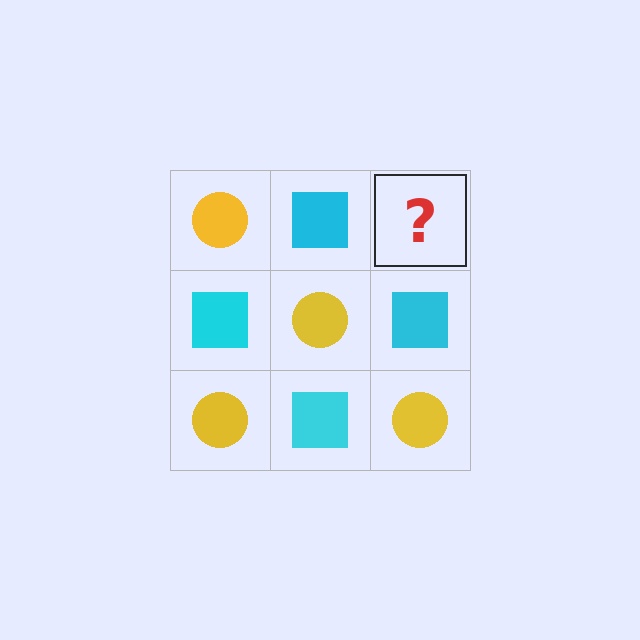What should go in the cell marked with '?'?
The missing cell should contain a yellow circle.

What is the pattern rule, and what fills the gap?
The rule is that it alternates yellow circle and cyan square in a checkerboard pattern. The gap should be filled with a yellow circle.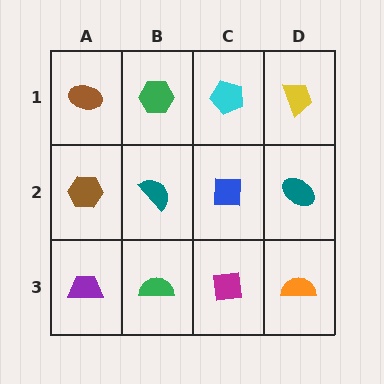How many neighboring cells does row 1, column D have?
2.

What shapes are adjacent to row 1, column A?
A brown hexagon (row 2, column A), a green hexagon (row 1, column B).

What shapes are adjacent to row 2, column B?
A green hexagon (row 1, column B), a green semicircle (row 3, column B), a brown hexagon (row 2, column A), a blue square (row 2, column C).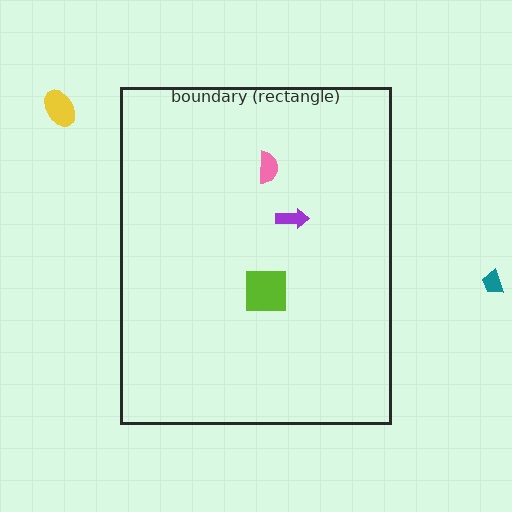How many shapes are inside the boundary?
3 inside, 2 outside.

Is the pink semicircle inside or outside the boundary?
Inside.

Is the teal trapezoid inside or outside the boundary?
Outside.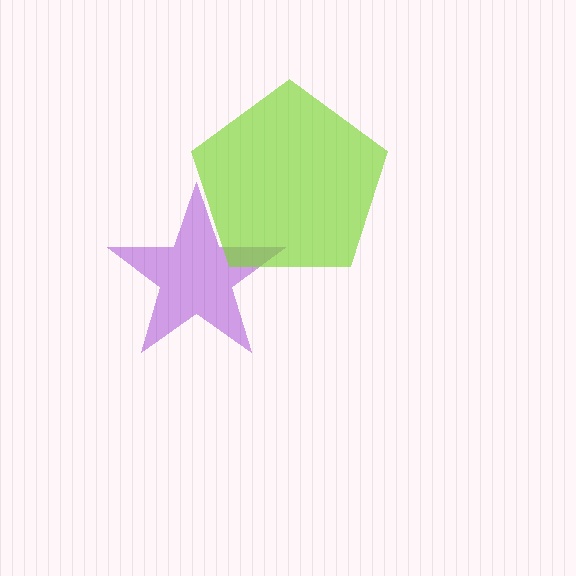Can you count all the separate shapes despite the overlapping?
Yes, there are 2 separate shapes.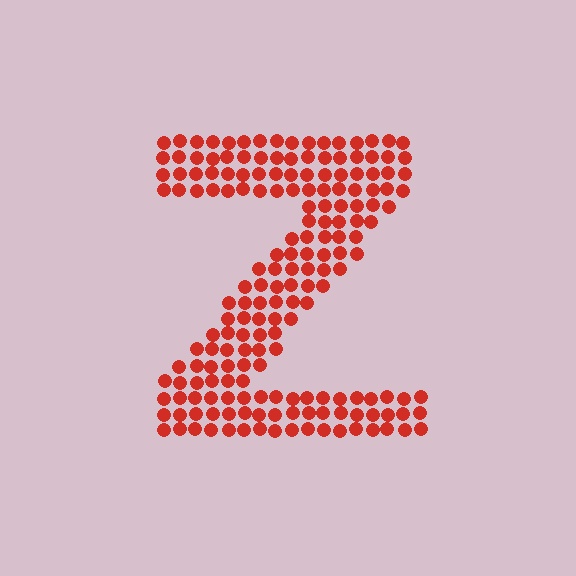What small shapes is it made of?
It is made of small circles.